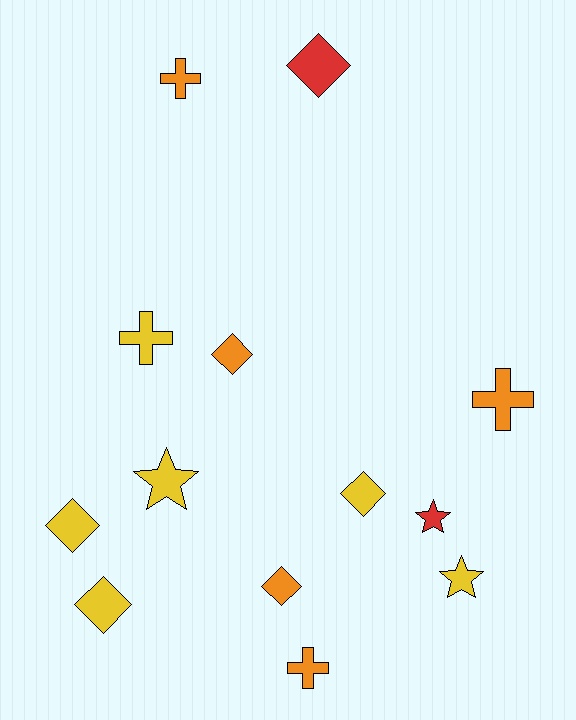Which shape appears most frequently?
Diamond, with 6 objects.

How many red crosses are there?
There are no red crosses.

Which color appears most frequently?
Yellow, with 6 objects.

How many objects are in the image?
There are 13 objects.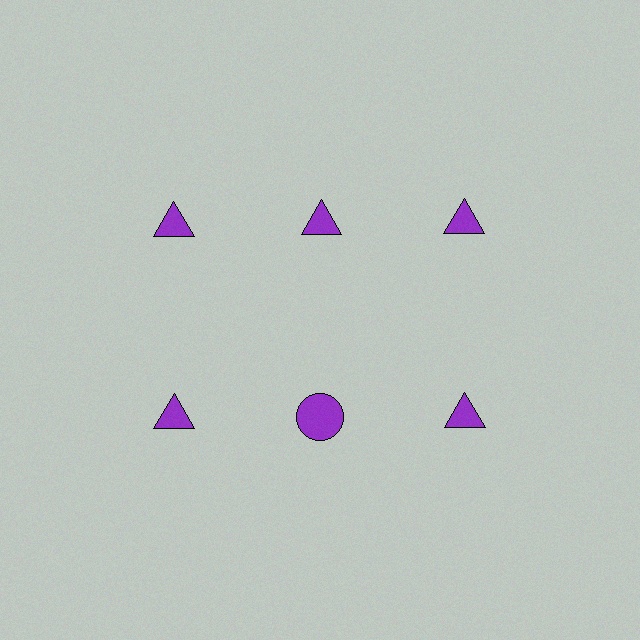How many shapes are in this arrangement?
There are 6 shapes arranged in a grid pattern.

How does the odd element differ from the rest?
It has a different shape: circle instead of triangle.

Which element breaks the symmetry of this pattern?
The purple circle in the second row, second from left column breaks the symmetry. All other shapes are purple triangles.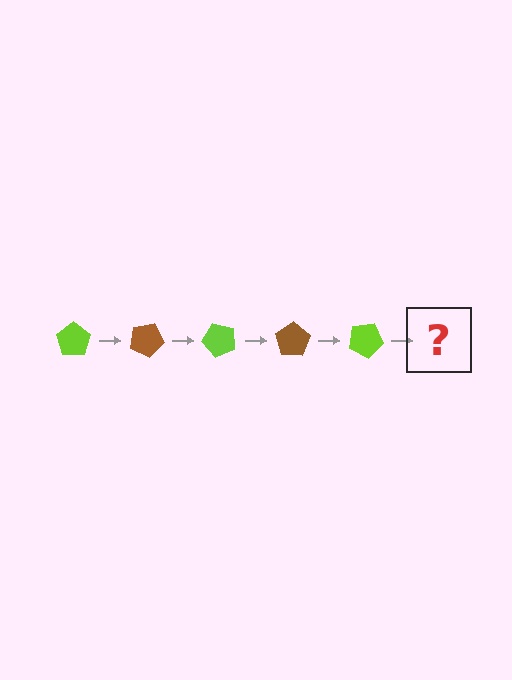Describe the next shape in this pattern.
It should be a brown pentagon, rotated 125 degrees from the start.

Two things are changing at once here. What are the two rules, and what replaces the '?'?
The two rules are that it rotates 25 degrees each step and the color cycles through lime and brown. The '?' should be a brown pentagon, rotated 125 degrees from the start.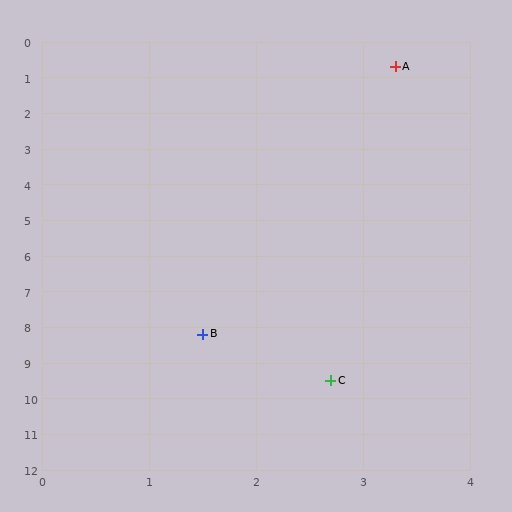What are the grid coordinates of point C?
Point C is at approximately (2.7, 9.5).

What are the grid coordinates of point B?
Point B is at approximately (1.5, 8.2).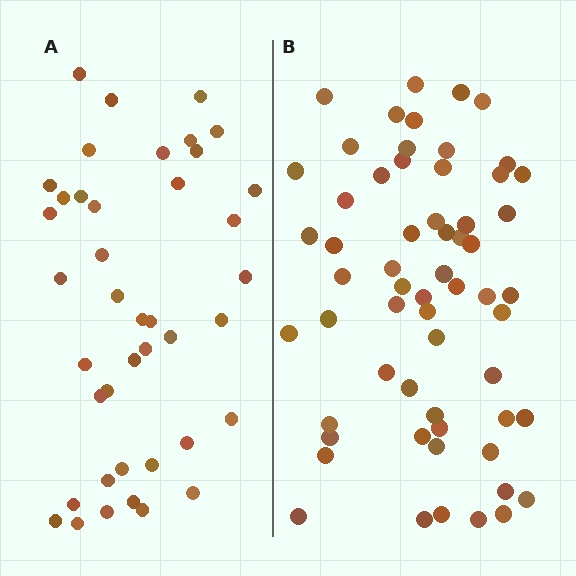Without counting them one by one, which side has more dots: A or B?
Region B (the right region) has more dots.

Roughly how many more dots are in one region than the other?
Region B has approximately 20 more dots than region A.